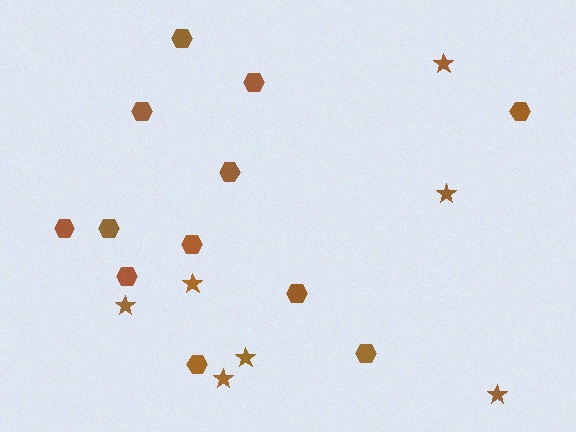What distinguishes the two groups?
There are 2 groups: one group of hexagons (12) and one group of stars (7).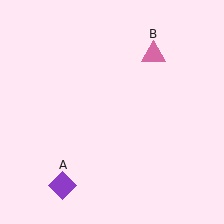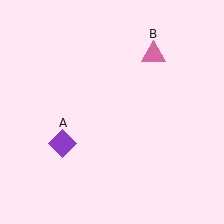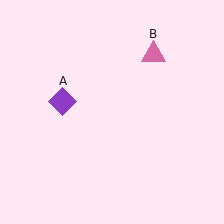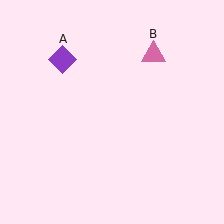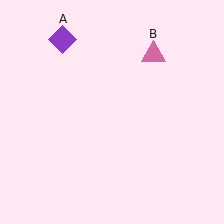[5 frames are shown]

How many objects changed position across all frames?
1 object changed position: purple diamond (object A).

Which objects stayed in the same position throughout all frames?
Pink triangle (object B) remained stationary.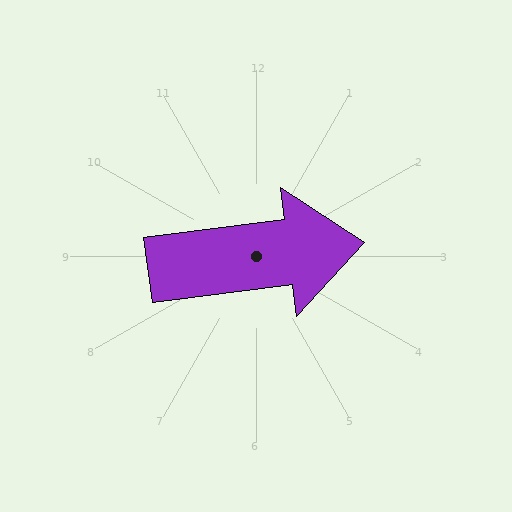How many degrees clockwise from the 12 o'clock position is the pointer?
Approximately 83 degrees.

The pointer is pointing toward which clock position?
Roughly 3 o'clock.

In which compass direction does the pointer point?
East.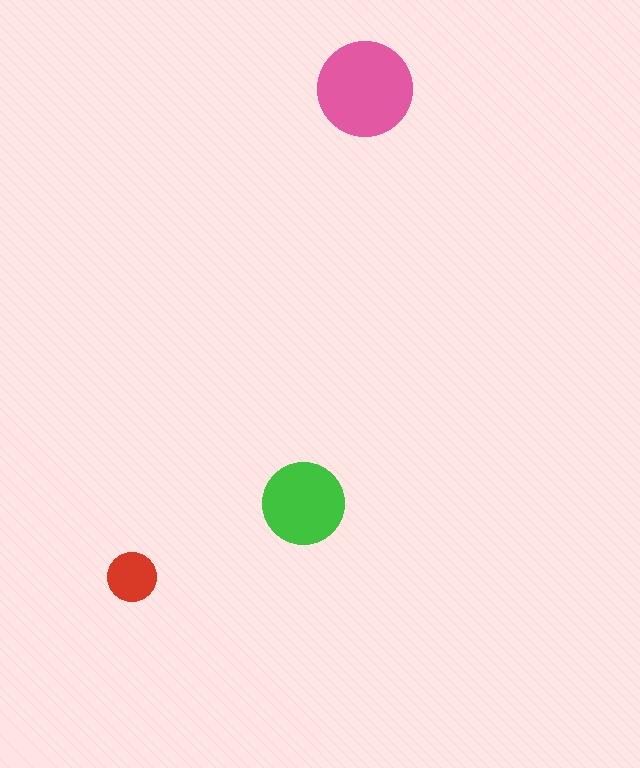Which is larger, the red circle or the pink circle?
The pink one.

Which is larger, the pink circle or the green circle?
The pink one.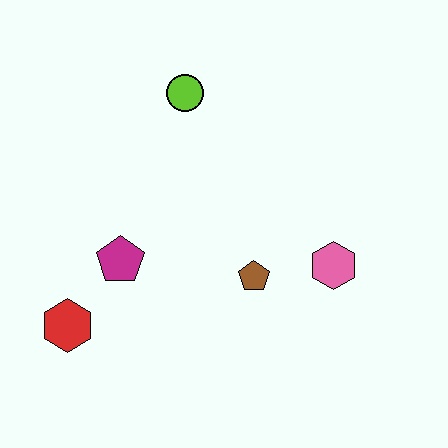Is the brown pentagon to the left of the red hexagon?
No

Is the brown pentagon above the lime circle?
No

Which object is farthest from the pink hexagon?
The red hexagon is farthest from the pink hexagon.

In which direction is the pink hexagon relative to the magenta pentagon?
The pink hexagon is to the right of the magenta pentagon.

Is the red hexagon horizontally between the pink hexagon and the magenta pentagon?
No